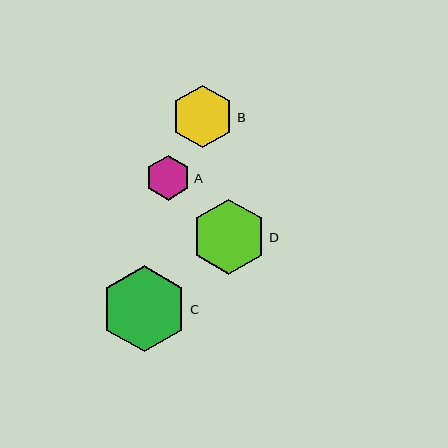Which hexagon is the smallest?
Hexagon A is the smallest with a size of approximately 45 pixels.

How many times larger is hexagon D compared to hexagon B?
Hexagon D is approximately 1.2 times the size of hexagon B.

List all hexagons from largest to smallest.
From largest to smallest: C, D, B, A.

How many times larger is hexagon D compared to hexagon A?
Hexagon D is approximately 1.7 times the size of hexagon A.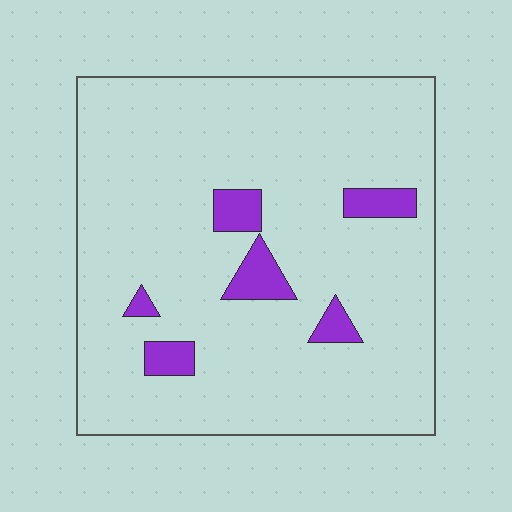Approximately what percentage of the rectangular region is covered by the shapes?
Approximately 10%.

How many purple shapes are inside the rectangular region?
6.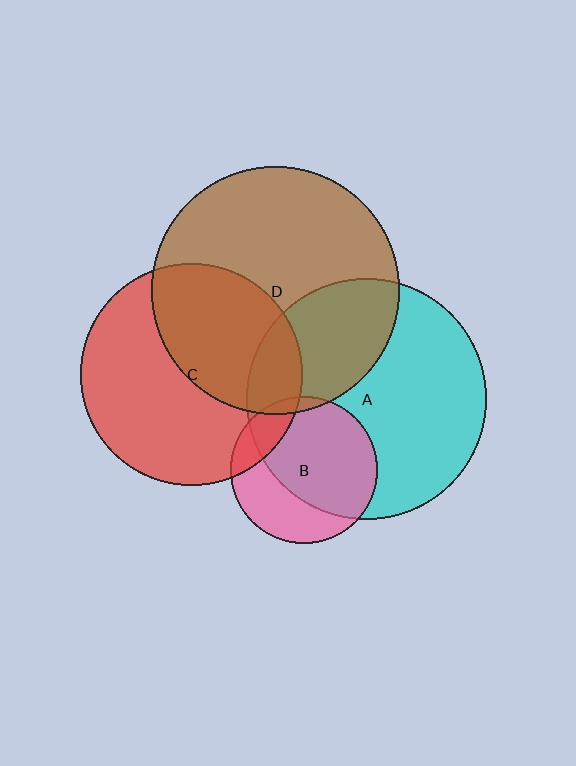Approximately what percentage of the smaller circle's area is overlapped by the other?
Approximately 65%.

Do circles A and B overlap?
Yes.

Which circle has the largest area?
Circle D (brown).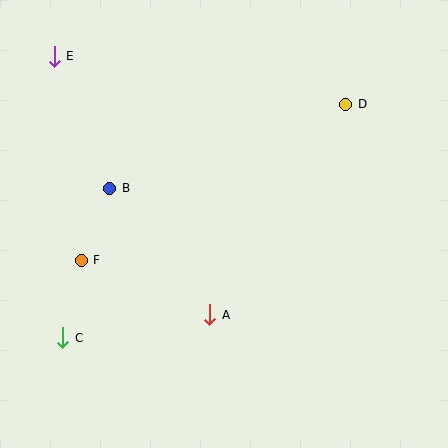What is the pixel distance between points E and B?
The distance between E and B is 143 pixels.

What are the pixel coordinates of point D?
Point D is at (346, 104).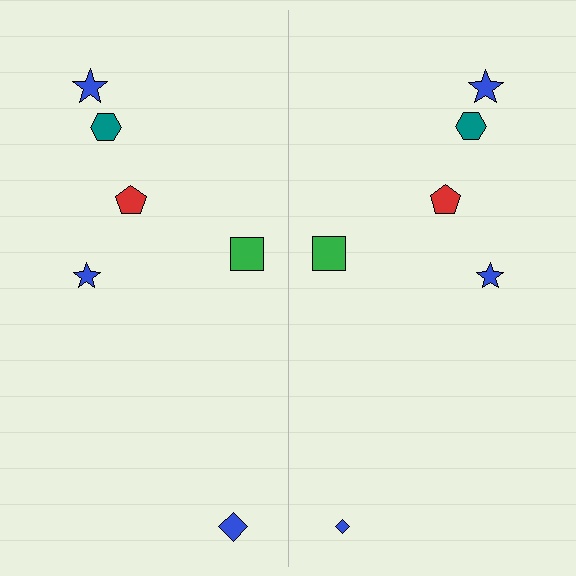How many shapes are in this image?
There are 12 shapes in this image.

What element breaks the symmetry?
The blue diamond on the right side has a different size than its mirror counterpart.